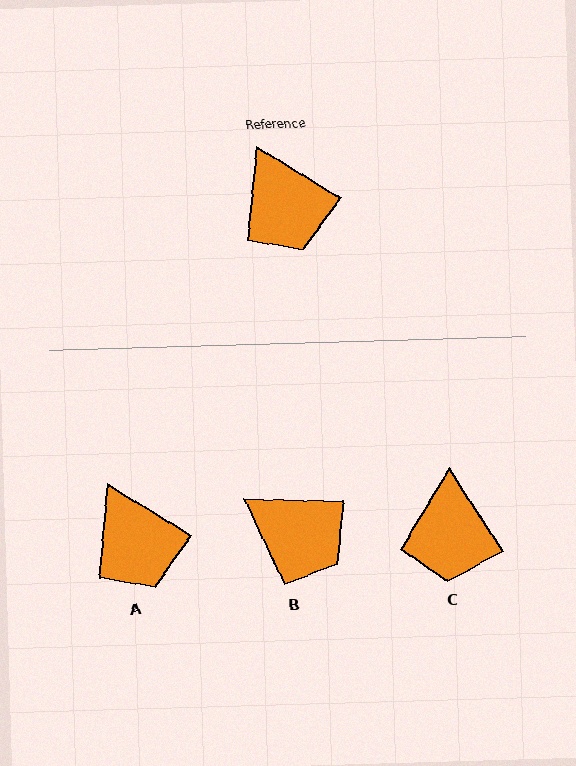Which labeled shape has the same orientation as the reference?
A.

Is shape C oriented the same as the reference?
No, it is off by about 26 degrees.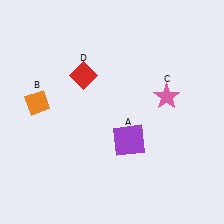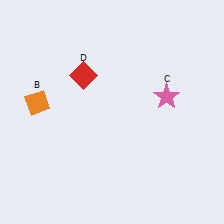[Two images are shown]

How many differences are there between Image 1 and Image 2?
There is 1 difference between the two images.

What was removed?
The purple square (A) was removed in Image 2.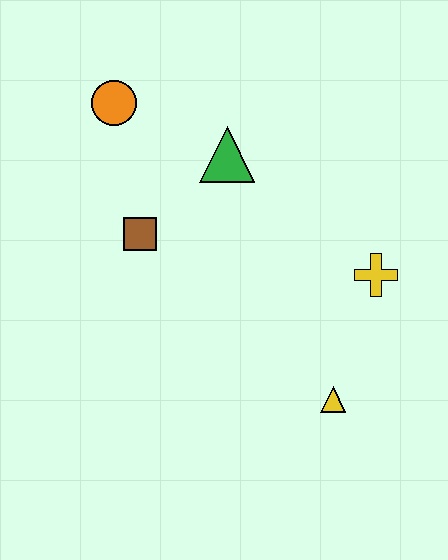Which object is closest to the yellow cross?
The yellow triangle is closest to the yellow cross.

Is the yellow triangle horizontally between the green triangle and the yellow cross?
Yes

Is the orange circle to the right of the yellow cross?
No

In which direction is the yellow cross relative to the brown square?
The yellow cross is to the right of the brown square.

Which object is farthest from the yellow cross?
The orange circle is farthest from the yellow cross.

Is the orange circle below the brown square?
No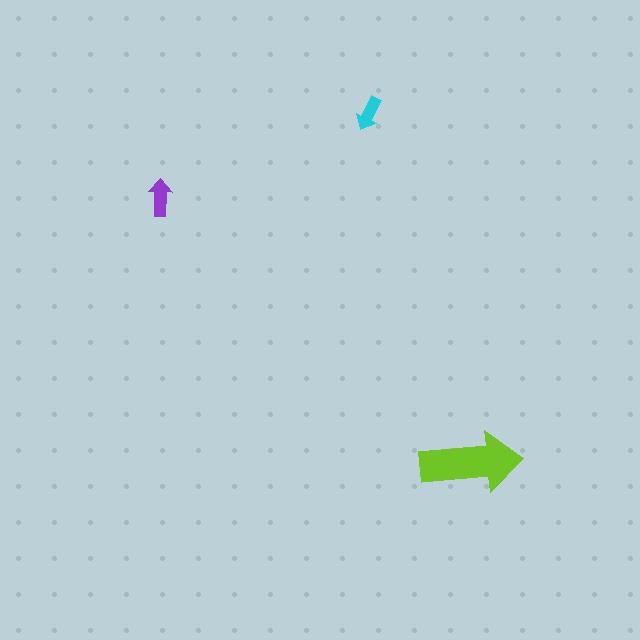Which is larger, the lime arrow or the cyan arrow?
The lime one.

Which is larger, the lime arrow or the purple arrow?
The lime one.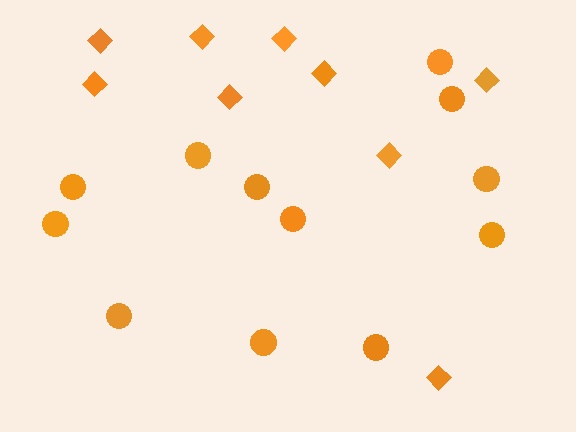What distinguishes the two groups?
There are 2 groups: one group of diamonds (9) and one group of circles (12).